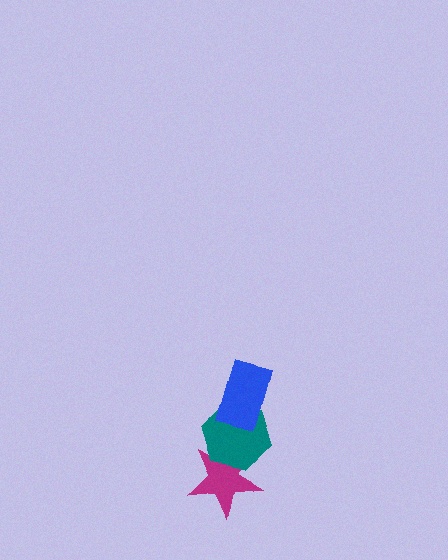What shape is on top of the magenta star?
The teal hexagon is on top of the magenta star.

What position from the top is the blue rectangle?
The blue rectangle is 1st from the top.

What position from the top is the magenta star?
The magenta star is 3rd from the top.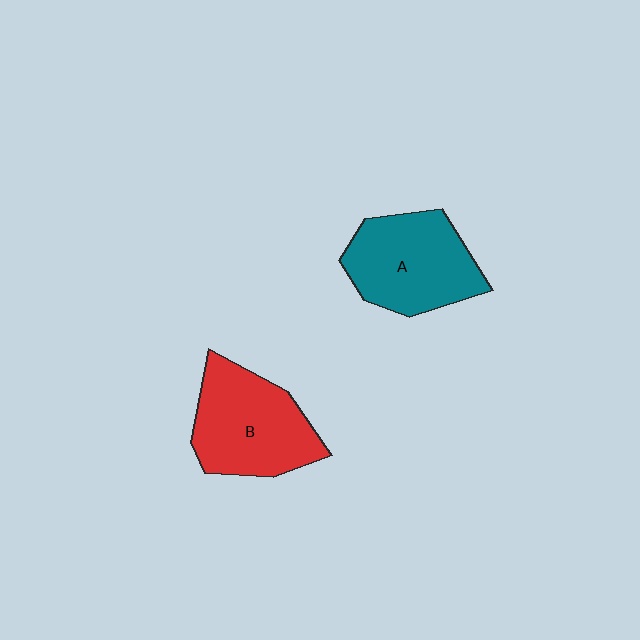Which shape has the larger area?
Shape B (red).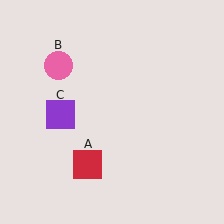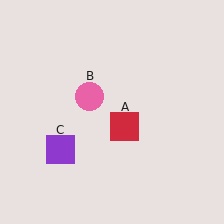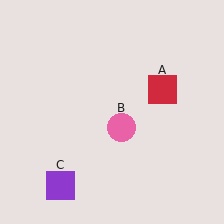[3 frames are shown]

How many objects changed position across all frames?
3 objects changed position: red square (object A), pink circle (object B), purple square (object C).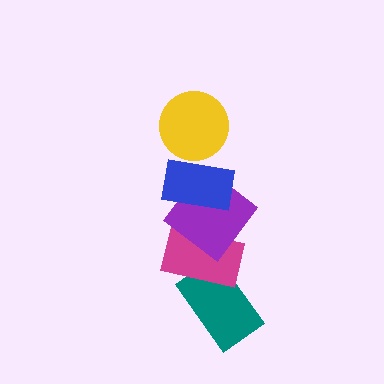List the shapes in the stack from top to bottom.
From top to bottom: the yellow circle, the blue rectangle, the purple diamond, the magenta rectangle, the teal rectangle.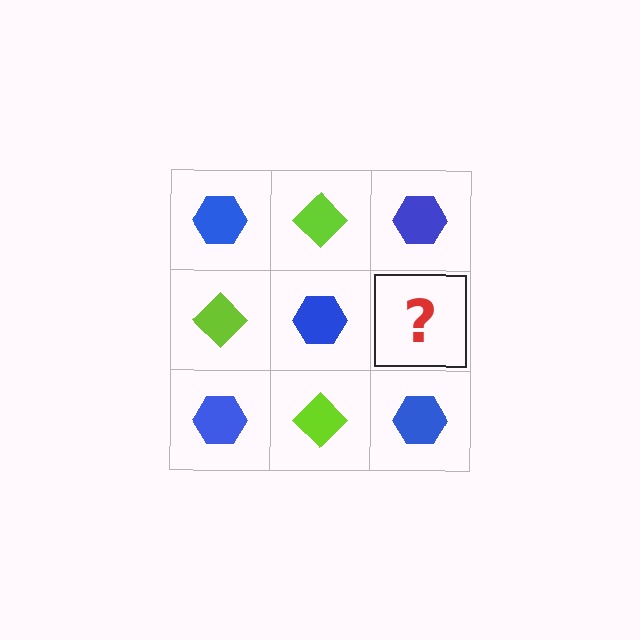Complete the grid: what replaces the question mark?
The question mark should be replaced with a lime diamond.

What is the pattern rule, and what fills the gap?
The rule is that it alternates blue hexagon and lime diamond in a checkerboard pattern. The gap should be filled with a lime diamond.